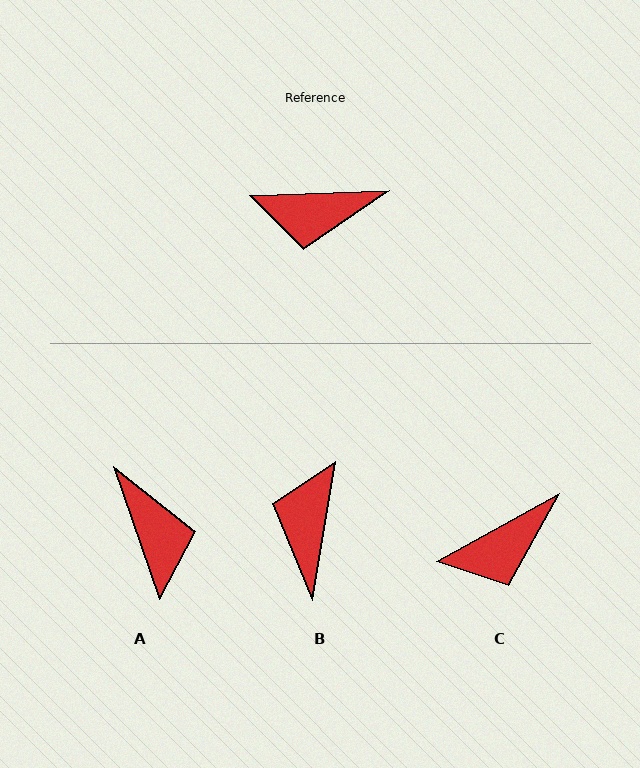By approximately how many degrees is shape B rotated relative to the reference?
Approximately 102 degrees clockwise.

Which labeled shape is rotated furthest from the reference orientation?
A, about 107 degrees away.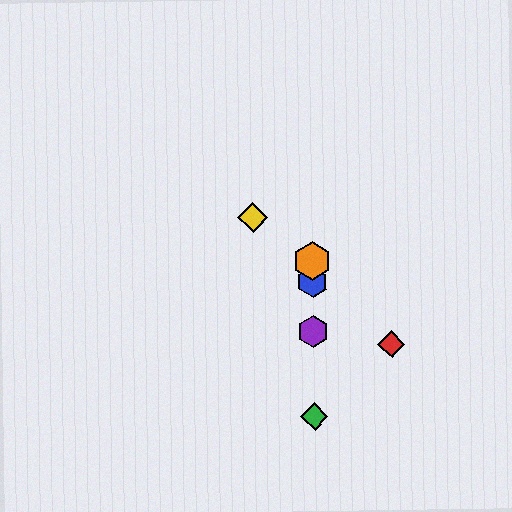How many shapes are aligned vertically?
4 shapes (the blue hexagon, the green diamond, the purple hexagon, the orange hexagon) are aligned vertically.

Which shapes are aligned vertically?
The blue hexagon, the green diamond, the purple hexagon, the orange hexagon are aligned vertically.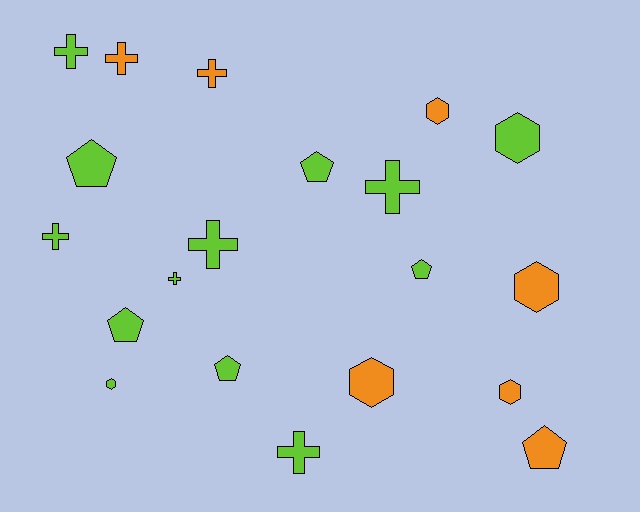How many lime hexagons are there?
There are 2 lime hexagons.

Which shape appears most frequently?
Cross, with 8 objects.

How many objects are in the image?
There are 20 objects.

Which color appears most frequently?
Lime, with 13 objects.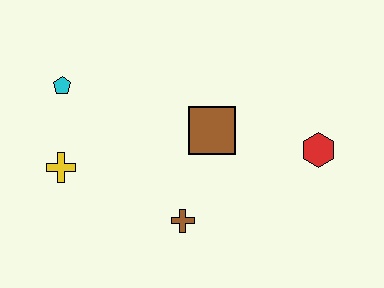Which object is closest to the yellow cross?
The cyan pentagon is closest to the yellow cross.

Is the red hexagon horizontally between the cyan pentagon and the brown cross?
No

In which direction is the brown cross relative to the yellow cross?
The brown cross is to the right of the yellow cross.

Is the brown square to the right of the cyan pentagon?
Yes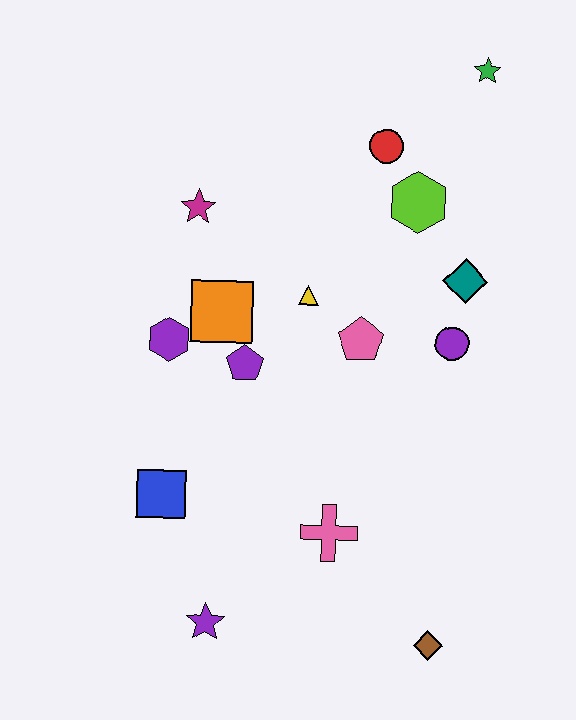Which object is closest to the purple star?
The blue square is closest to the purple star.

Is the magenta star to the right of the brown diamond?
No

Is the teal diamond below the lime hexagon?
Yes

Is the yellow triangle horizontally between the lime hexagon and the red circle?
No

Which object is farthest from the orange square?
The brown diamond is farthest from the orange square.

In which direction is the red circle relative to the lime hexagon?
The red circle is above the lime hexagon.